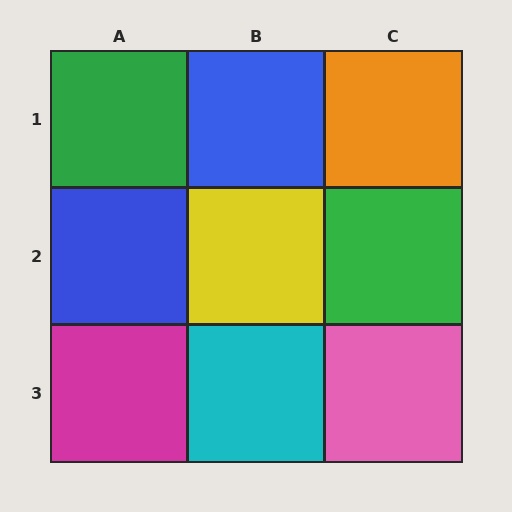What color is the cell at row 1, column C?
Orange.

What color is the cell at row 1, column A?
Green.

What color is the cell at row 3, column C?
Pink.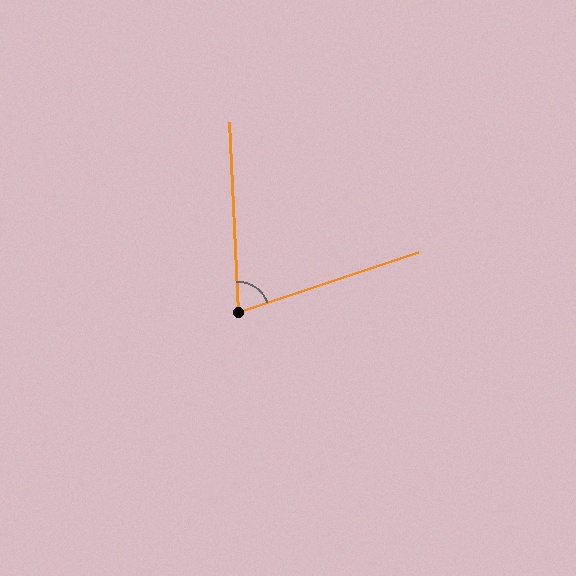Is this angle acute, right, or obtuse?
It is acute.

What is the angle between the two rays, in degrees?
Approximately 74 degrees.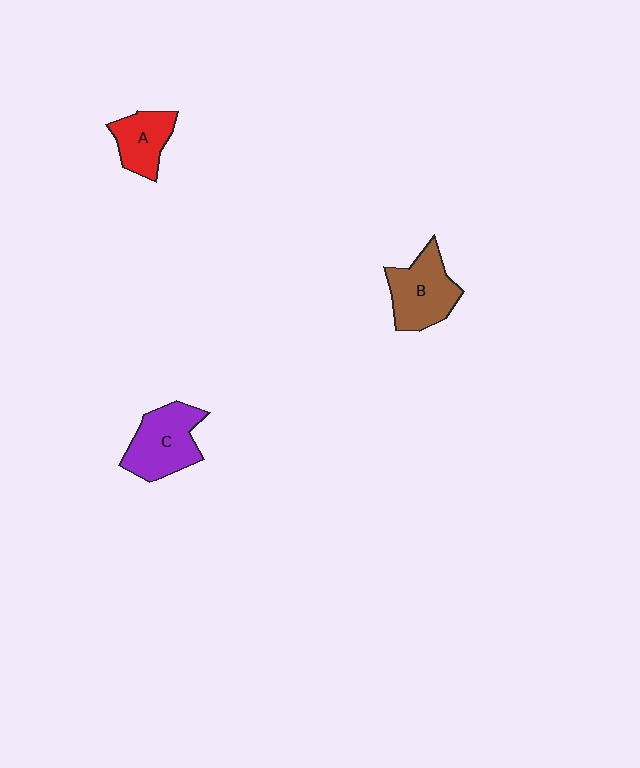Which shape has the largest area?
Shape C (purple).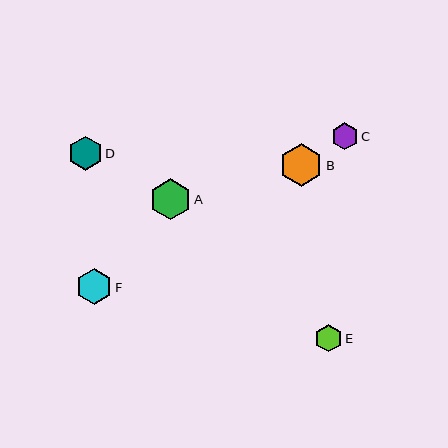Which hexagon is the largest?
Hexagon B is the largest with a size of approximately 43 pixels.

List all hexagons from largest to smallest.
From largest to smallest: B, A, F, D, E, C.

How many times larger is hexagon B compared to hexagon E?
Hexagon B is approximately 1.6 times the size of hexagon E.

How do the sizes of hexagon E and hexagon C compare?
Hexagon E and hexagon C are approximately the same size.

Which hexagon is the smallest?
Hexagon C is the smallest with a size of approximately 27 pixels.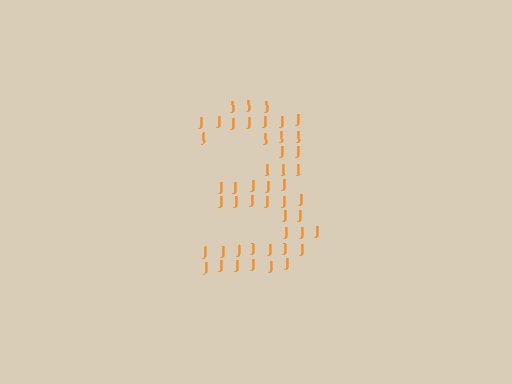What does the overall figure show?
The overall figure shows the digit 3.